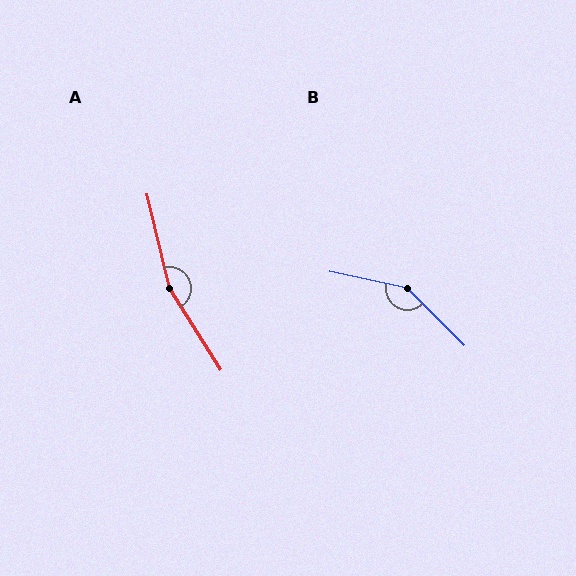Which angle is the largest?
A, at approximately 161 degrees.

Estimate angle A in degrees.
Approximately 161 degrees.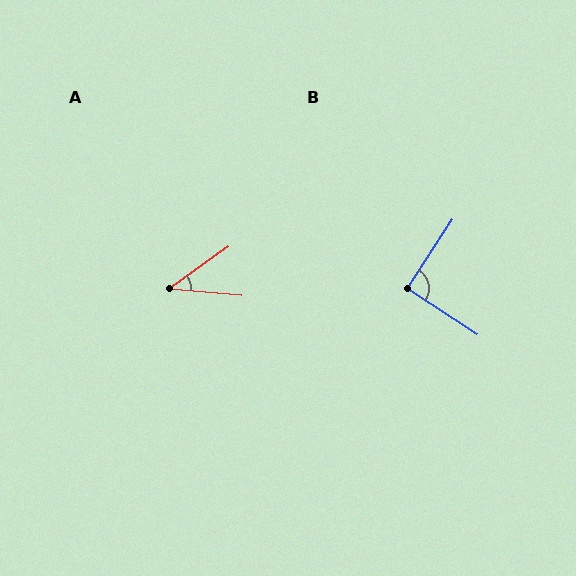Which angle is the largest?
B, at approximately 90 degrees.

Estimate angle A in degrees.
Approximately 41 degrees.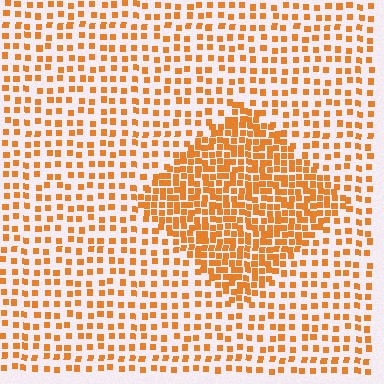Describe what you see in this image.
The image contains small orange elements arranged at two different densities. A diamond-shaped region is visible where the elements are more densely packed than the surrounding area.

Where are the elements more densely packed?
The elements are more densely packed inside the diamond boundary.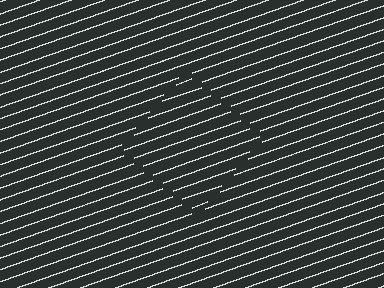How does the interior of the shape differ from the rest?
The interior of the shape contains the same grating, shifted by half a period — the contour is defined by the phase discontinuity where line-ends from the inner and outer gratings abut.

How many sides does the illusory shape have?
4 sides — the line-ends trace a square.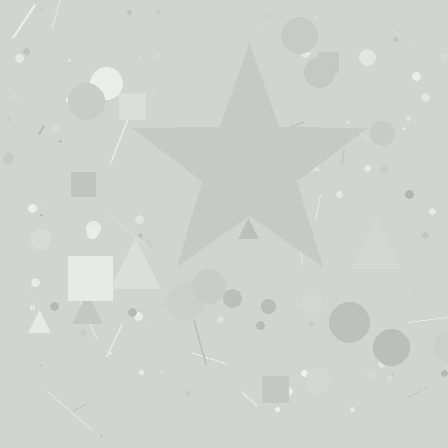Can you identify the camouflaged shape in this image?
The camouflaged shape is a star.